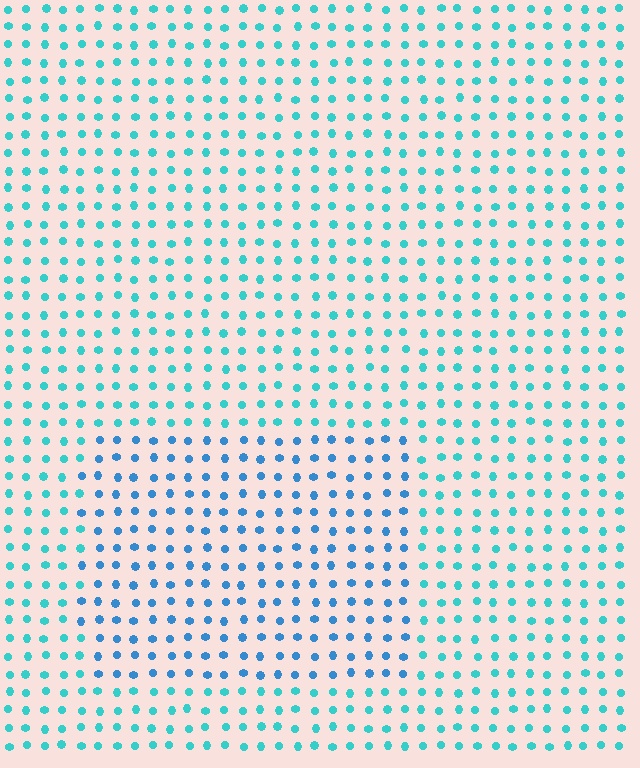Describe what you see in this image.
The image is filled with small cyan elements in a uniform arrangement. A rectangle-shaped region is visible where the elements are tinted to a slightly different hue, forming a subtle color boundary.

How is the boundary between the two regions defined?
The boundary is defined purely by a slight shift in hue (about 28 degrees). Spacing, size, and orientation are identical on both sides.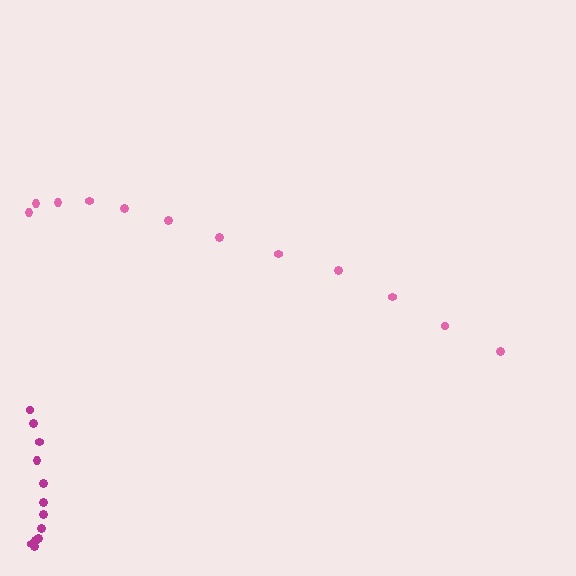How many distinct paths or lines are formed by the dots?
There are 2 distinct paths.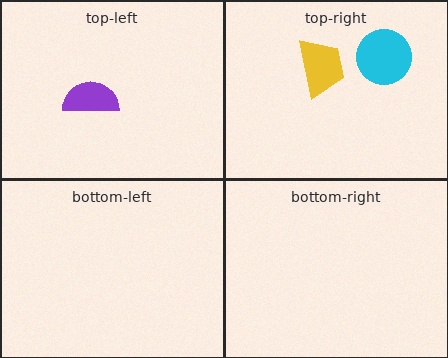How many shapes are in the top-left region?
1.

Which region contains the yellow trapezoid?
The top-right region.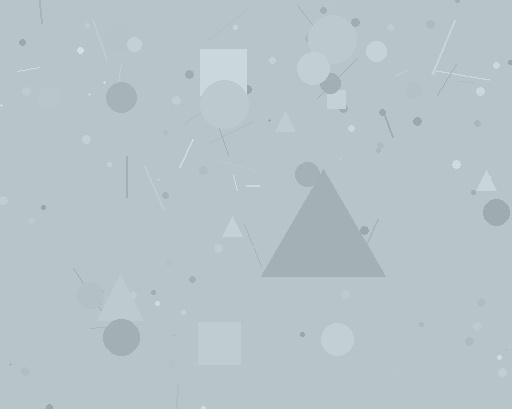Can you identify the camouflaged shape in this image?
The camouflaged shape is a triangle.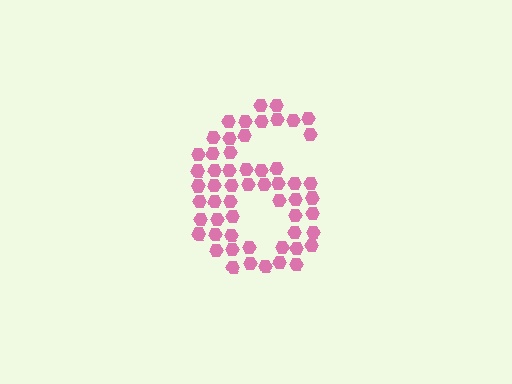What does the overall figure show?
The overall figure shows the digit 6.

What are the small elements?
The small elements are hexagons.